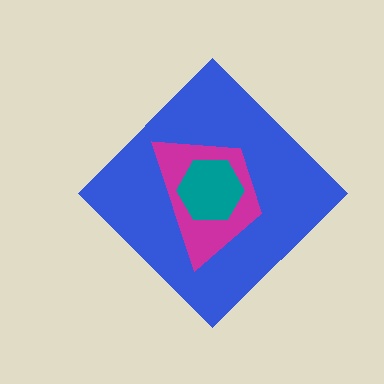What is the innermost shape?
The teal hexagon.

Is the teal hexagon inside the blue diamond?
Yes.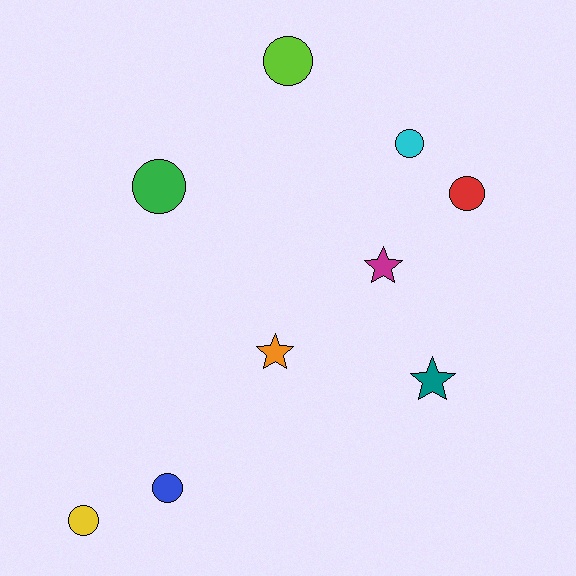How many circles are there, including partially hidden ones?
There are 6 circles.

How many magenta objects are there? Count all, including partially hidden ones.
There is 1 magenta object.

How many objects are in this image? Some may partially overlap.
There are 9 objects.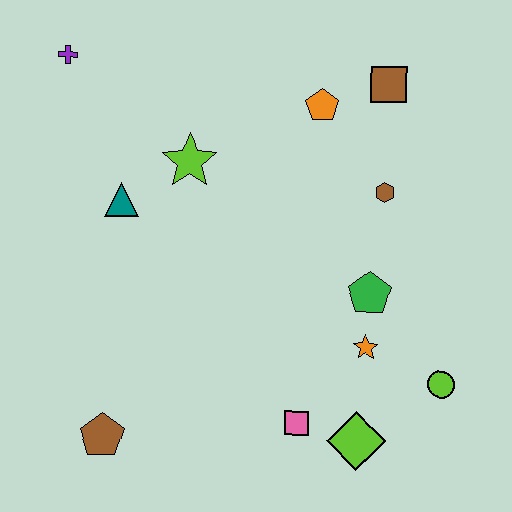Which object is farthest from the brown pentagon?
The brown square is farthest from the brown pentagon.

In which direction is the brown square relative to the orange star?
The brown square is above the orange star.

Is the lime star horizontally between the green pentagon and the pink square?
No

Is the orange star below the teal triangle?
Yes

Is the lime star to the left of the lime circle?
Yes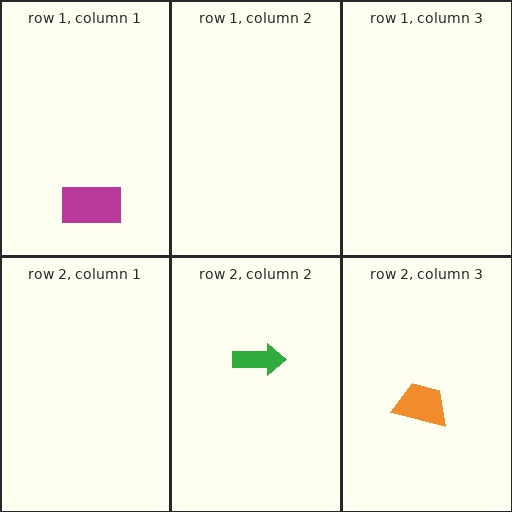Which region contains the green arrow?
The row 2, column 2 region.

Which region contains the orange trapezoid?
The row 2, column 3 region.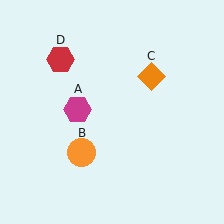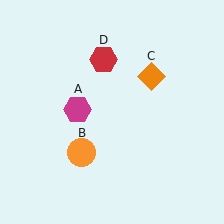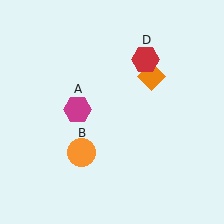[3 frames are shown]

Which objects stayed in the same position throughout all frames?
Magenta hexagon (object A) and orange circle (object B) and orange diamond (object C) remained stationary.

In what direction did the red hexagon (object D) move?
The red hexagon (object D) moved right.